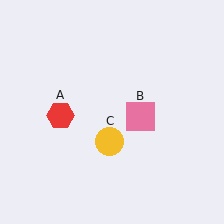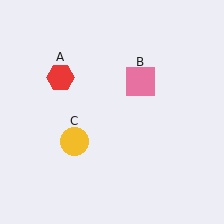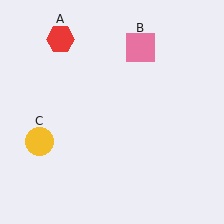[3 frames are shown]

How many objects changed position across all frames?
3 objects changed position: red hexagon (object A), pink square (object B), yellow circle (object C).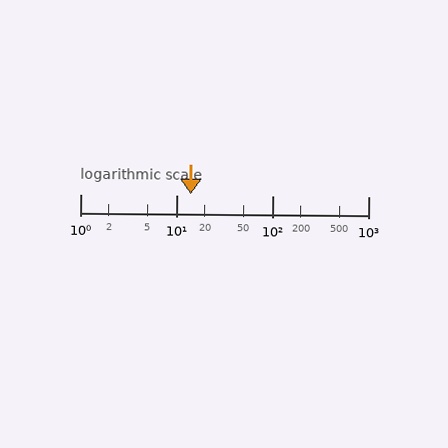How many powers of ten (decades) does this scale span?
The scale spans 3 decades, from 1 to 1000.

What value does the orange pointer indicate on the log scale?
The pointer indicates approximately 14.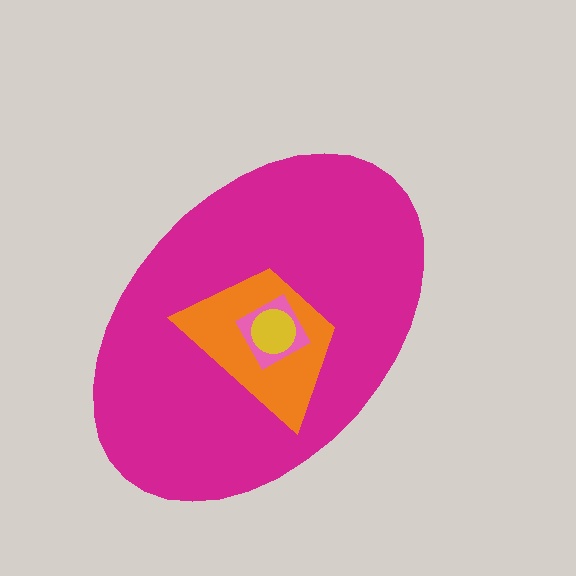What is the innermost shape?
The yellow circle.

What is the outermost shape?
The magenta ellipse.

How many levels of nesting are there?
4.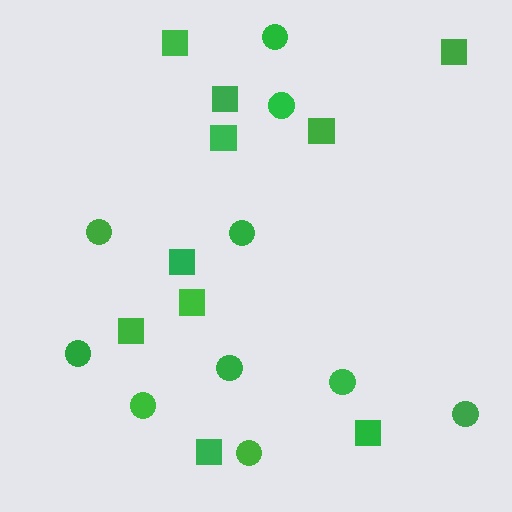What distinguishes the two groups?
There are 2 groups: one group of circles (10) and one group of squares (10).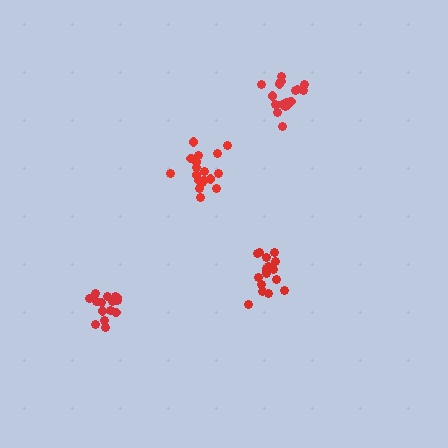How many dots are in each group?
Group 1: 18 dots, Group 2: 17 dots, Group 3: 18 dots, Group 4: 15 dots (68 total).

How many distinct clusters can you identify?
There are 4 distinct clusters.